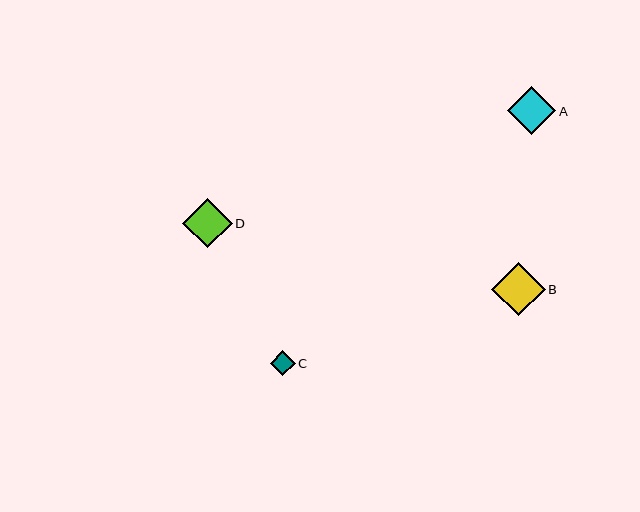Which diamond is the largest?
Diamond B is the largest with a size of approximately 53 pixels.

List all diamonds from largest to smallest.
From largest to smallest: B, D, A, C.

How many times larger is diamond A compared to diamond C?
Diamond A is approximately 1.9 times the size of diamond C.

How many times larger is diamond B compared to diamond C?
Diamond B is approximately 2.1 times the size of diamond C.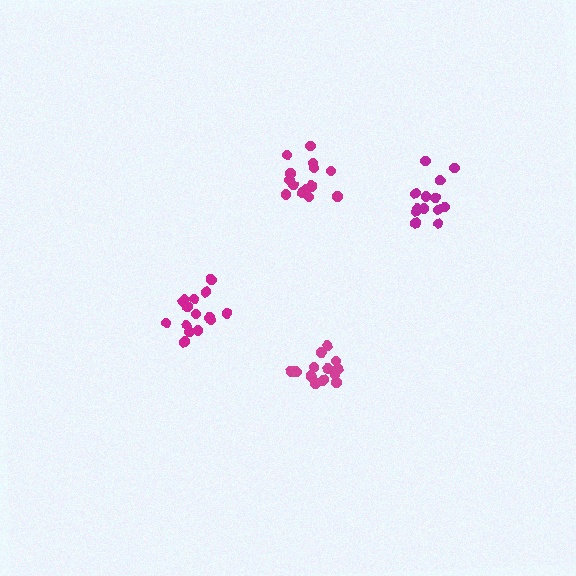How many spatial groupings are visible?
There are 4 spatial groupings.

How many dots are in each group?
Group 1: 14 dots, Group 2: 15 dots, Group 3: 15 dots, Group 4: 13 dots (57 total).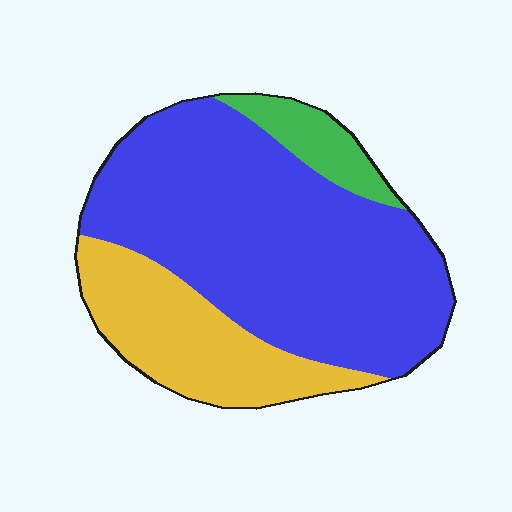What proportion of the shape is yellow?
Yellow takes up about one quarter (1/4) of the shape.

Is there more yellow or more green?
Yellow.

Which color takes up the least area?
Green, at roughly 10%.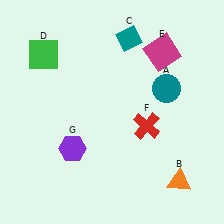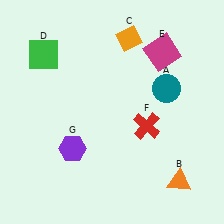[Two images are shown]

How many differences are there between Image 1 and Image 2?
There is 1 difference between the two images.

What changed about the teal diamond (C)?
In Image 1, C is teal. In Image 2, it changed to orange.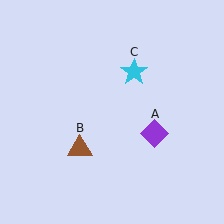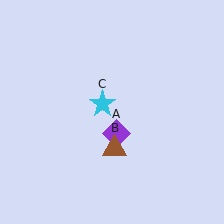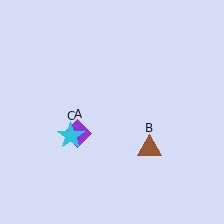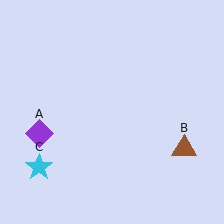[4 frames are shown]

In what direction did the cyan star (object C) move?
The cyan star (object C) moved down and to the left.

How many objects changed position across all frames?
3 objects changed position: purple diamond (object A), brown triangle (object B), cyan star (object C).